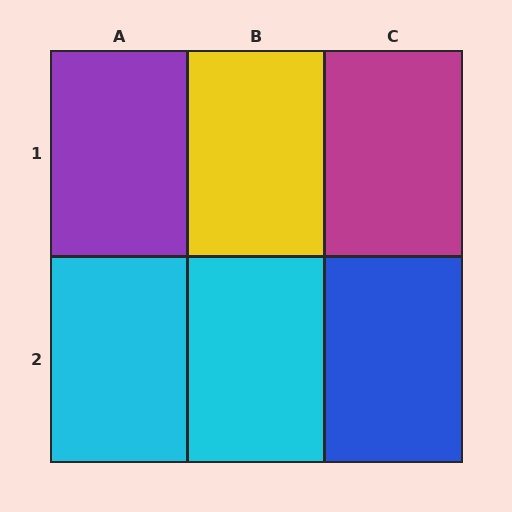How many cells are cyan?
2 cells are cyan.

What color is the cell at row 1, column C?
Magenta.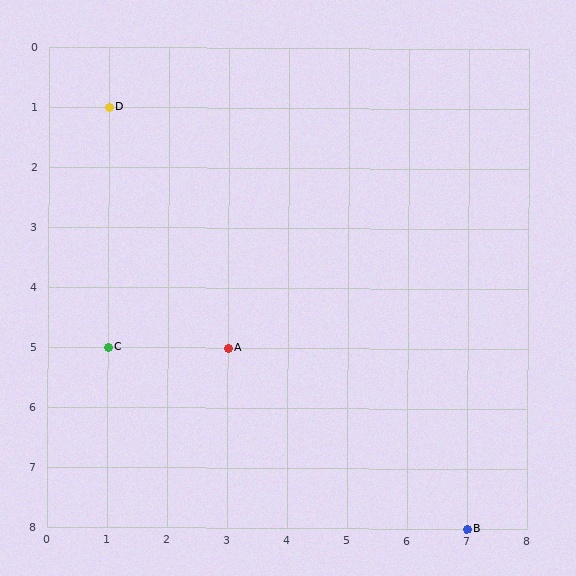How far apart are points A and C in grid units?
Points A and C are 2 columns apart.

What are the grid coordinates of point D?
Point D is at grid coordinates (1, 1).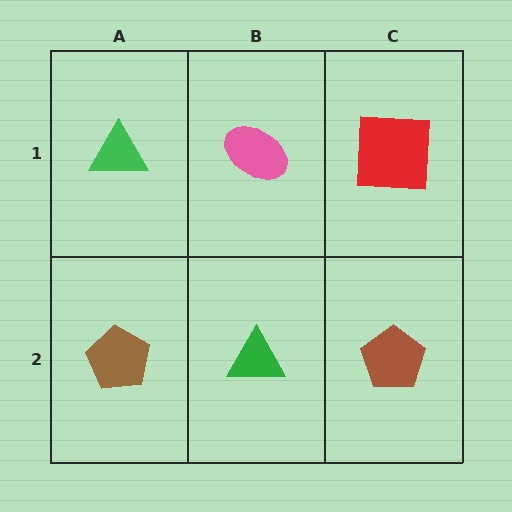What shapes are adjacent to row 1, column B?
A green triangle (row 2, column B), a green triangle (row 1, column A), a red square (row 1, column C).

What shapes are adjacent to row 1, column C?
A brown pentagon (row 2, column C), a pink ellipse (row 1, column B).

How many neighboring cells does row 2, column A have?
2.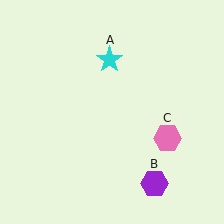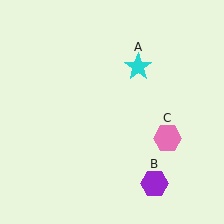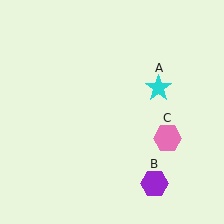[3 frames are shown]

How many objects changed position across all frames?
1 object changed position: cyan star (object A).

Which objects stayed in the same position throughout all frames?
Purple hexagon (object B) and pink hexagon (object C) remained stationary.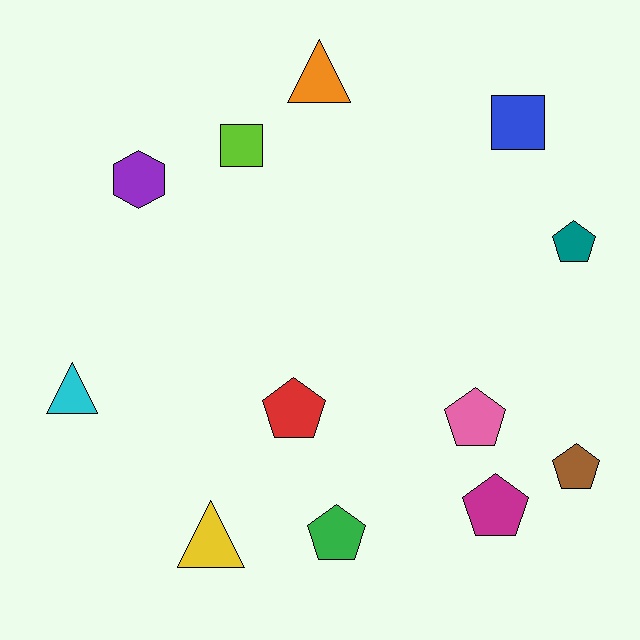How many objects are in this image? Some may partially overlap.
There are 12 objects.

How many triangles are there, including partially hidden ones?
There are 3 triangles.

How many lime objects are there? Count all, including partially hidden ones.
There is 1 lime object.